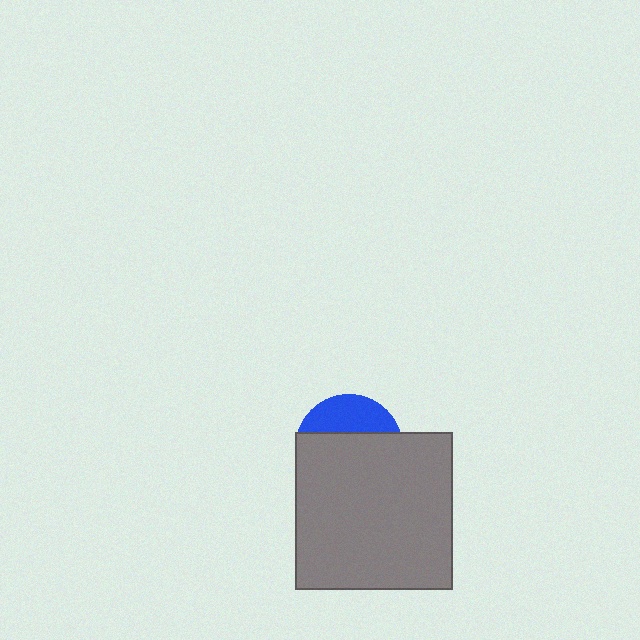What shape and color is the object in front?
The object in front is a gray square.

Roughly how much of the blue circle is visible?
A small part of it is visible (roughly 30%).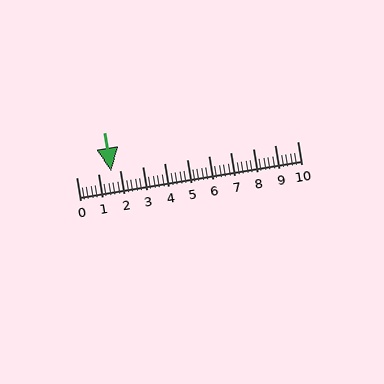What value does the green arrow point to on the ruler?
The green arrow points to approximately 1.6.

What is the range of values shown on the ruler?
The ruler shows values from 0 to 10.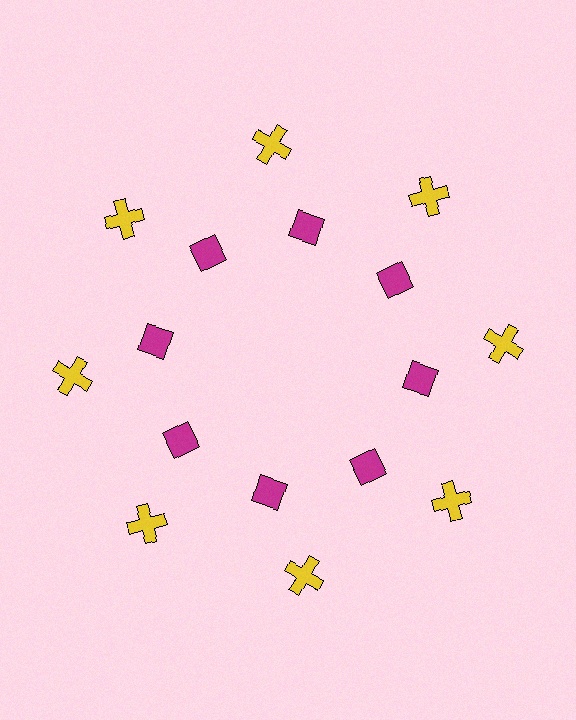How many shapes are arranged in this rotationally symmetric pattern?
There are 16 shapes, arranged in 8 groups of 2.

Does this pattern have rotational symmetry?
Yes, this pattern has 8-fold rotational symmetry. It looks the same after rotating 45 degrees around the center.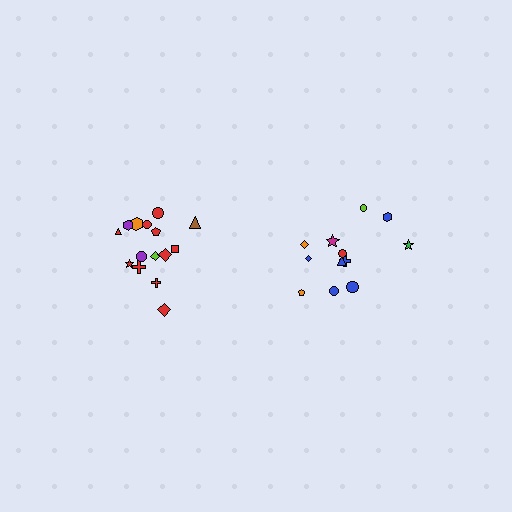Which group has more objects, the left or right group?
The left group.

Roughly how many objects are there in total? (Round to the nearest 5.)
Roughly 25 objects in total.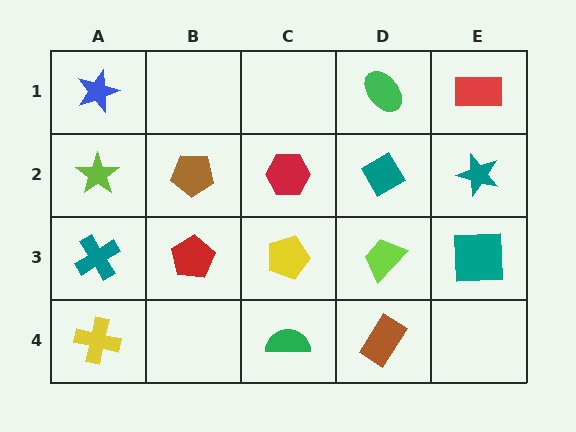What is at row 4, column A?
A yellow cross.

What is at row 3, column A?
A teal cross.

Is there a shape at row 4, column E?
No, that cell is empty.